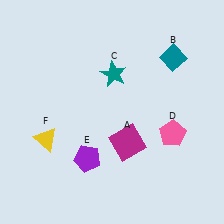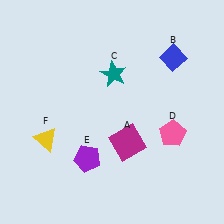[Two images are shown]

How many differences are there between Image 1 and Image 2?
There is 1 difference between the two images.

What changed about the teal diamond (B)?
In Image 1, B is teal. In Image 2, it changed to blue.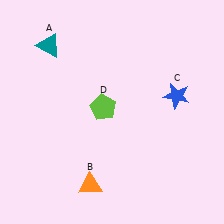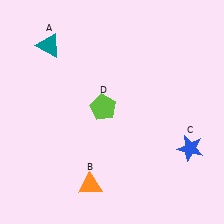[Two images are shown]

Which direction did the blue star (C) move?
The blue star (C) moved down.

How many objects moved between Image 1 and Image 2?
1 object moved between the two images.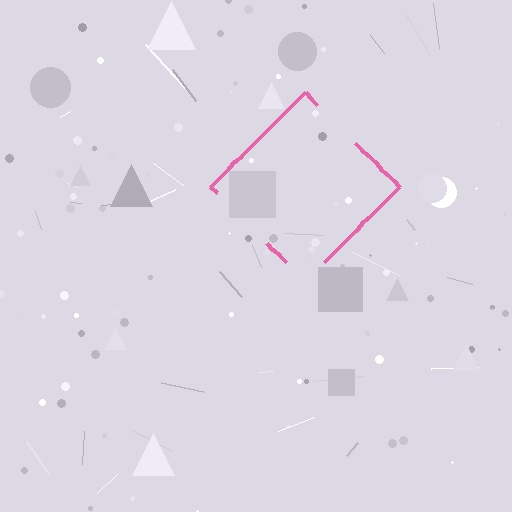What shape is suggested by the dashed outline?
The dashed outline suggests a diamond.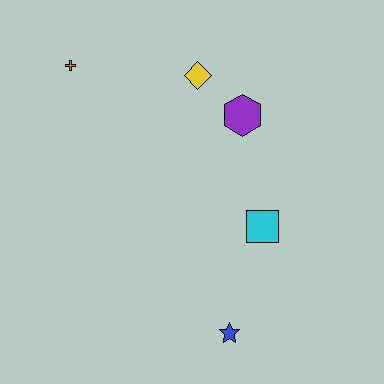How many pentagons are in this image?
There are no pentagons.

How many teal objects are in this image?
There are no teal objects.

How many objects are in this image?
There are 5 objects.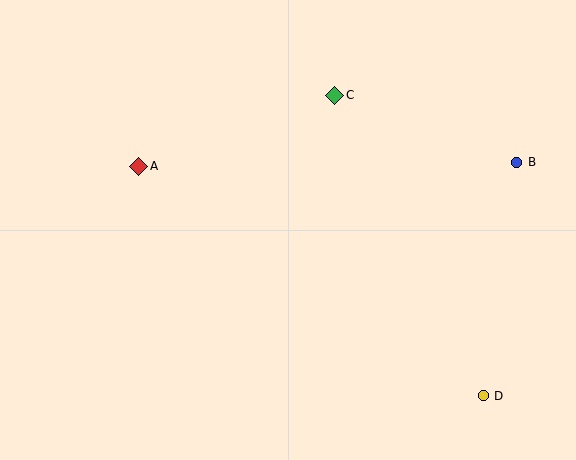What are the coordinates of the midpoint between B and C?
The midpoint between B and C is at (426, 129).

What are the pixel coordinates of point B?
Point B is at (517, 162).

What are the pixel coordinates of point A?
Point A is at (139, 166).